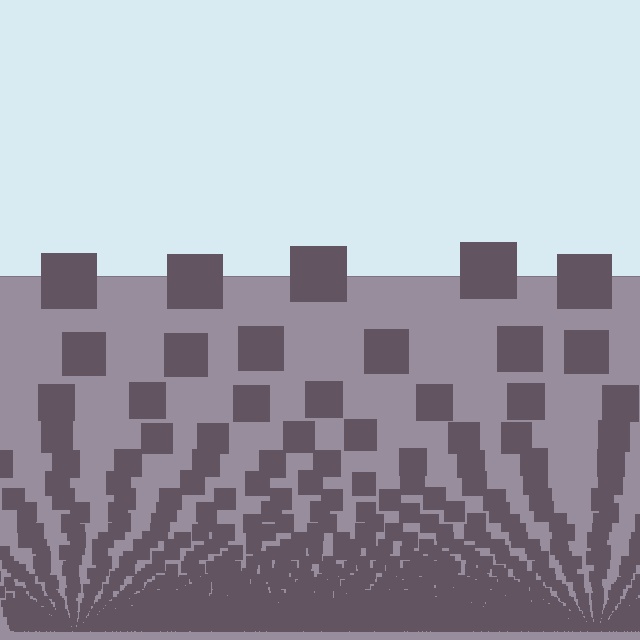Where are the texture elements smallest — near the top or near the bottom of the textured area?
Near the bottom.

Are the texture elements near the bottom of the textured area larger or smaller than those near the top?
Smaller. The gradient is inverted — elements near the bottom are smaller and denser.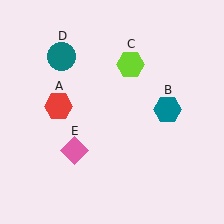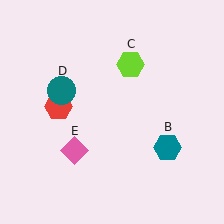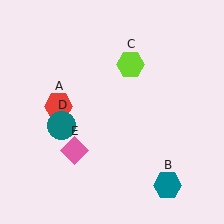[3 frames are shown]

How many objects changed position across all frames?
2 objects changed position: teal hexagon (object B), teal circle (object D).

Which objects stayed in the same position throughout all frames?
Red hexagon (object A) and lime hexagon (object C) and pink diamond (object E) remained stationary.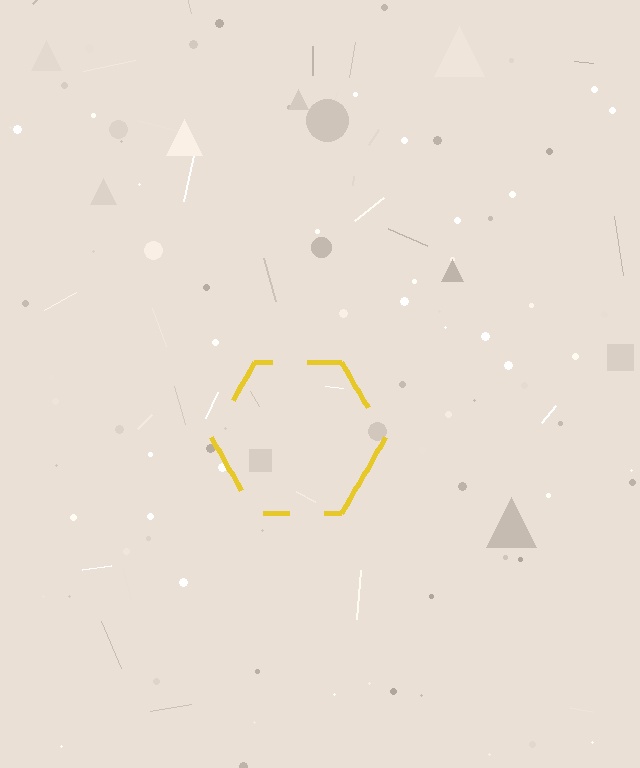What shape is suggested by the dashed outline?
The dashed outline suggests a hexagon.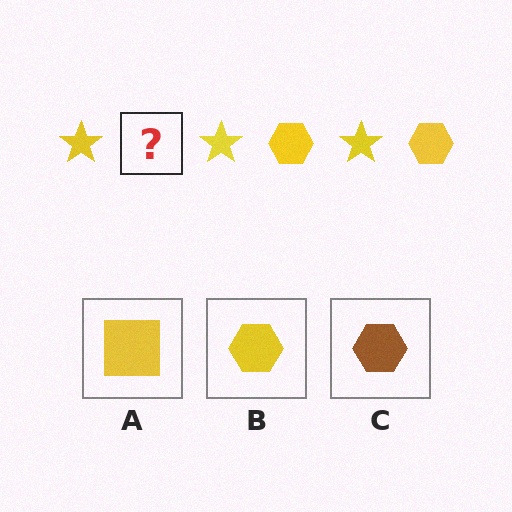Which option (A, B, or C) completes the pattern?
B.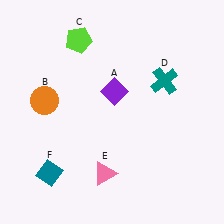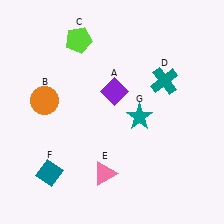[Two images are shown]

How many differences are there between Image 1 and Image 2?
There is 1 difference between the two images.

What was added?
A teal star (G) was added in Image 2.